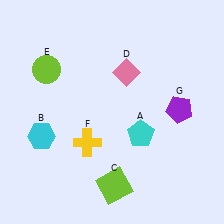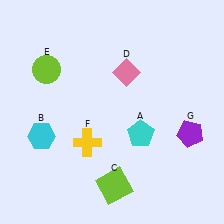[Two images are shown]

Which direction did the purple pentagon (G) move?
The purple pentagon (G) moved down.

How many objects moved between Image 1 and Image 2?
1 object moved between the two images.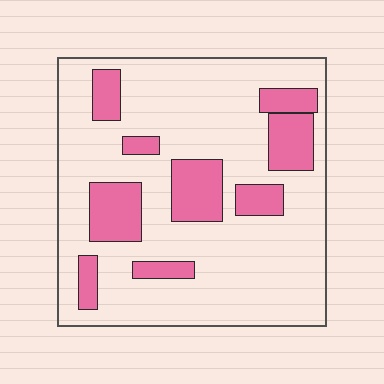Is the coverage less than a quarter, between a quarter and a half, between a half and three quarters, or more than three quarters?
Less than a quarter.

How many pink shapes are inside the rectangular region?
9.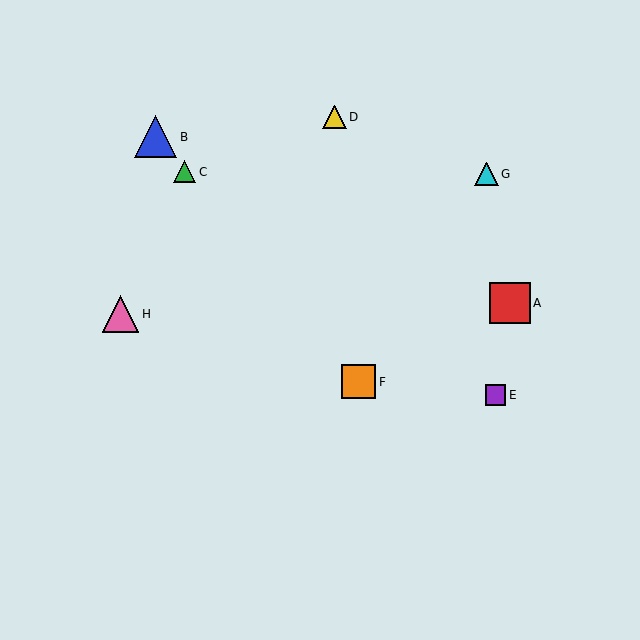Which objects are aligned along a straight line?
Objects B, C, F are aligned along a straight line.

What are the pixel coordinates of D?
Object D is at (334, 117).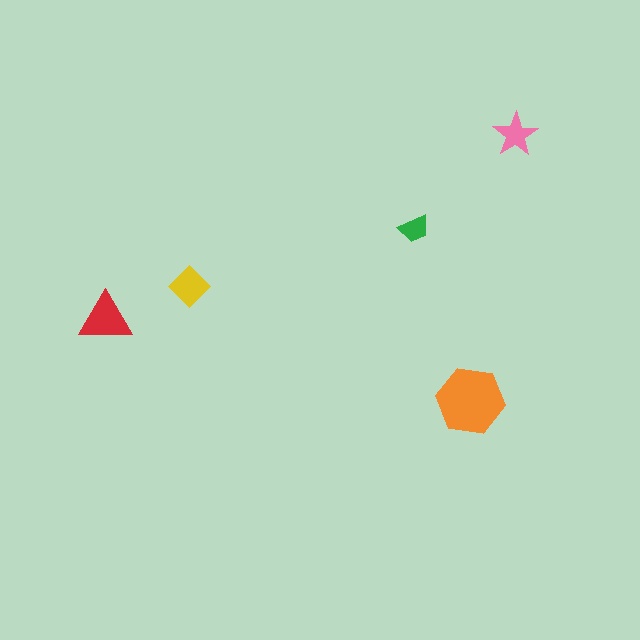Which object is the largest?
The orange hexagon.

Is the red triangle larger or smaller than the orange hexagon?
Smaller.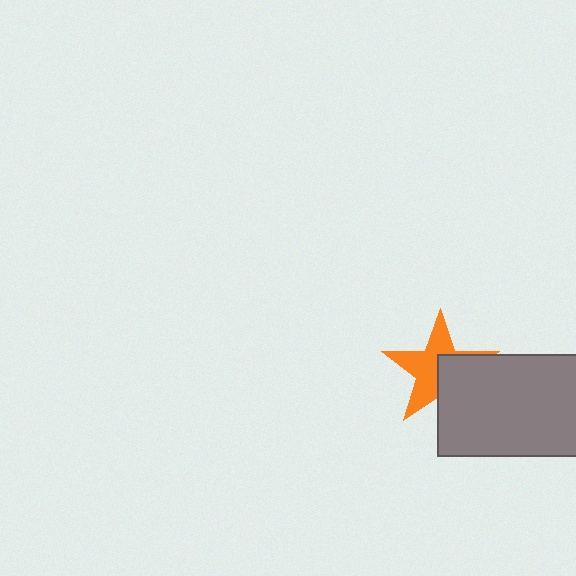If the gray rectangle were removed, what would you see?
You would see the complete orange star.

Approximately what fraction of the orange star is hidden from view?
Roughly 43% of the orange star is hidden behind the gray rectangle.